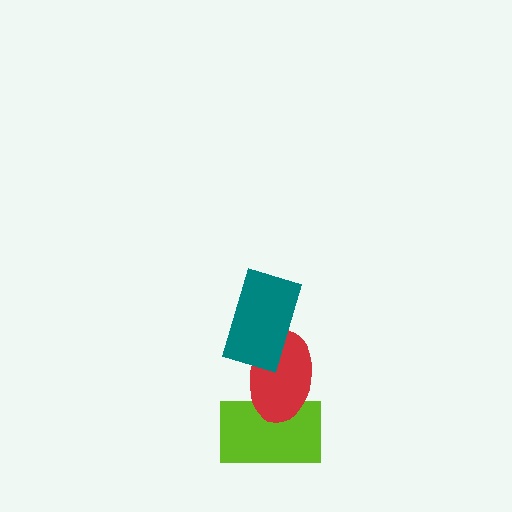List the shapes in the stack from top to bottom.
From top to bottom: the teal rectangle, the red ellipse, the lime rectangle.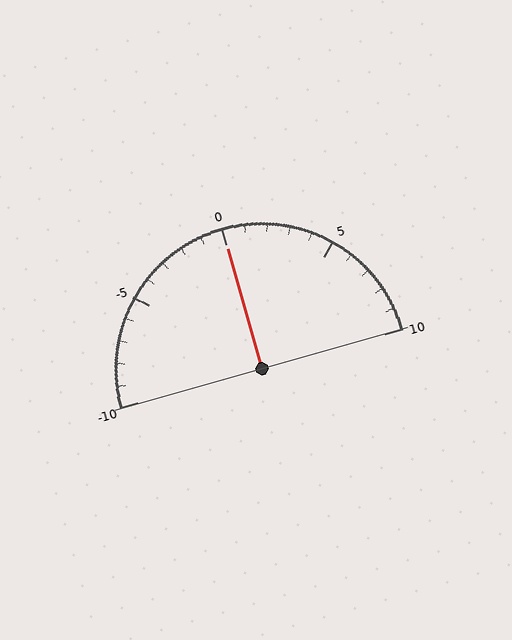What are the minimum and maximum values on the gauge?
The gauge ranges from -10 to 10.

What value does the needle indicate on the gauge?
The needle indicates approximately 0.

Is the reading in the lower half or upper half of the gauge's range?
The reading is in the upper half of the range (-10 to 10).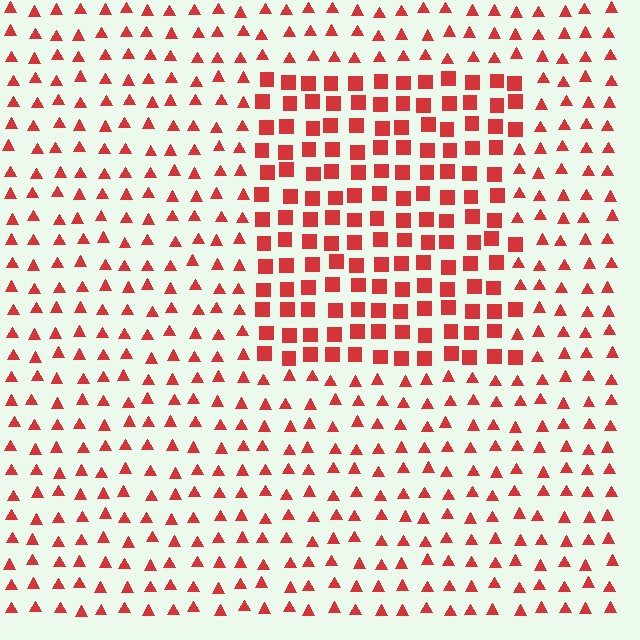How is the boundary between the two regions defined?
The boundary is defined by a change in element shape: squares inside vs. triangles outside. All elements share the same color and spacing.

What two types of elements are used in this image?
The image uses squares inside the rectangle region and triangles outside it.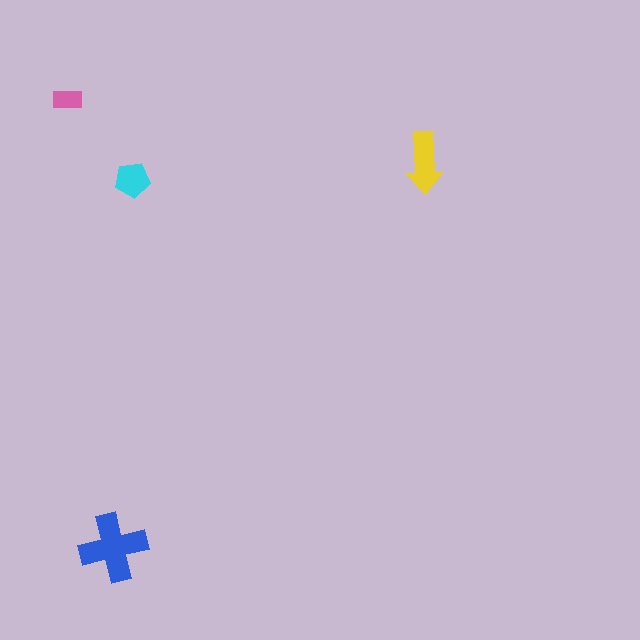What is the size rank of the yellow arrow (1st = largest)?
2nd.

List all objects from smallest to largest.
The pink rectangle, the cyan pentagon, the yellow arrow, the blue cross.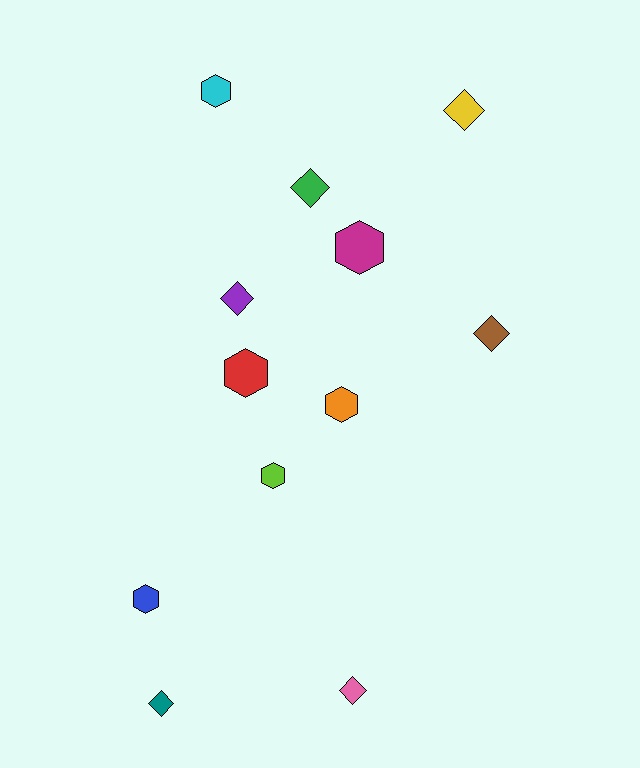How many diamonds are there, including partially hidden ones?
There are 6 diamonds.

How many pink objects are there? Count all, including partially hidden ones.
There is 1 pink object.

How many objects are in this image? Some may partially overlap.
There are 12 objects.